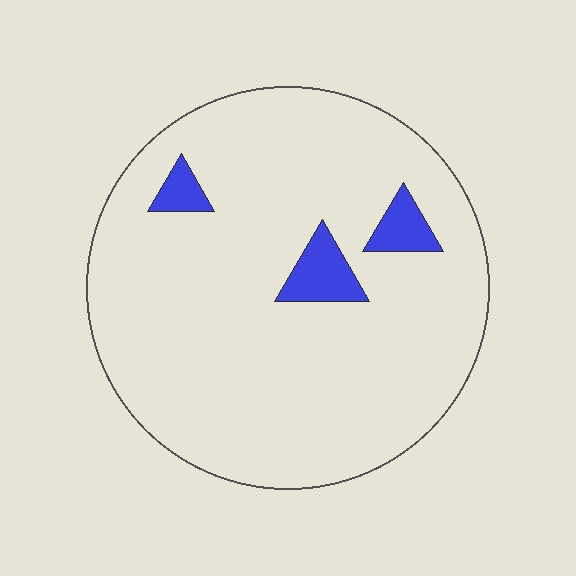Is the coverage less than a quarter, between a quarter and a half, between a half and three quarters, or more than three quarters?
Less than a quarter.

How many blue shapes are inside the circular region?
3.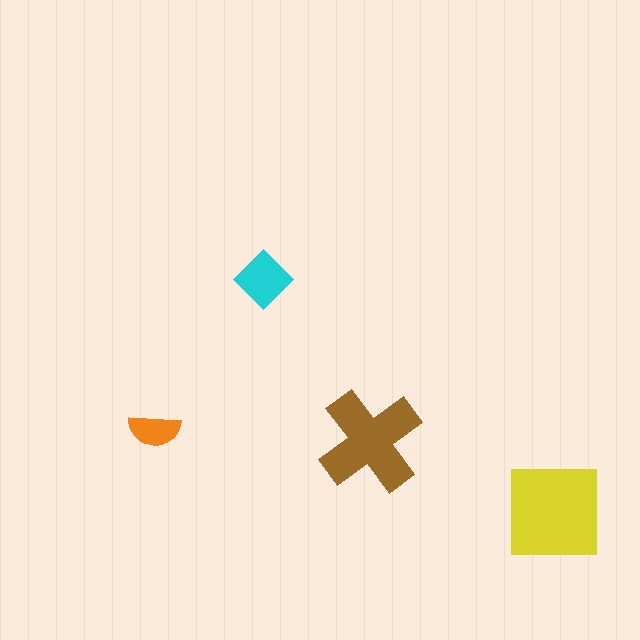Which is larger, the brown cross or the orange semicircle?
The brown cross.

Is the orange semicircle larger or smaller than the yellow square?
Smaller.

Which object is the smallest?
The orange semicircle.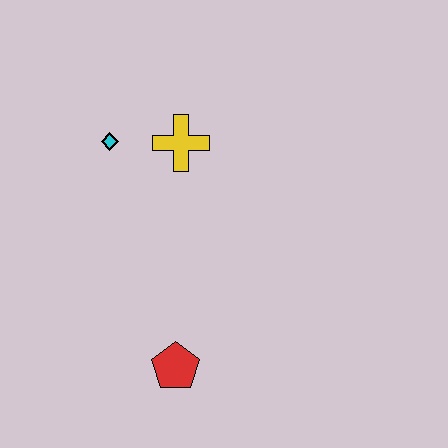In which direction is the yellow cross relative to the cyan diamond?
The yellow cross is to the right of the cyan diamond.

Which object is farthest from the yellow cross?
The red pentagon is farthest from the yellow cross.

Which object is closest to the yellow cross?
The cyan diamond is closest to the yellow cross.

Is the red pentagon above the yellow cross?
No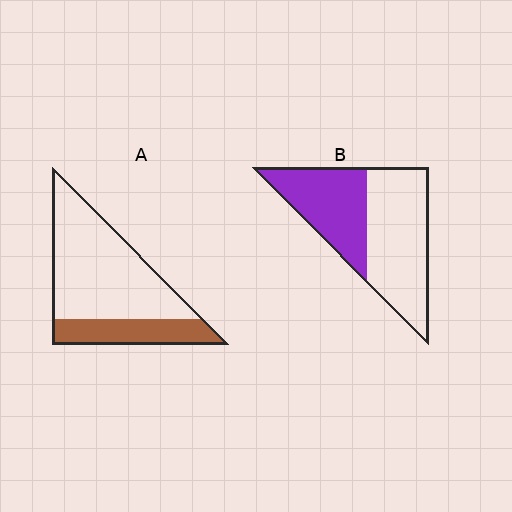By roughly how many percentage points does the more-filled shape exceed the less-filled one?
By roughly 15 percentage points (B over A).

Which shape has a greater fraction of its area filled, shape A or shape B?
Shape B.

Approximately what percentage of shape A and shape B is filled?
A is approximately 25% and B is approximately 40%.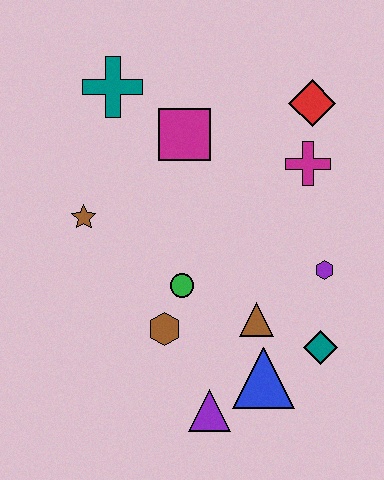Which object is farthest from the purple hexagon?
The teal cross is farthest from the purple hexagon.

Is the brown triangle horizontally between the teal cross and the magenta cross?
Yes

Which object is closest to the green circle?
The brown hexagon is closest to the green circle.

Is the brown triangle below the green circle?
Yes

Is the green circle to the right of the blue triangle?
No